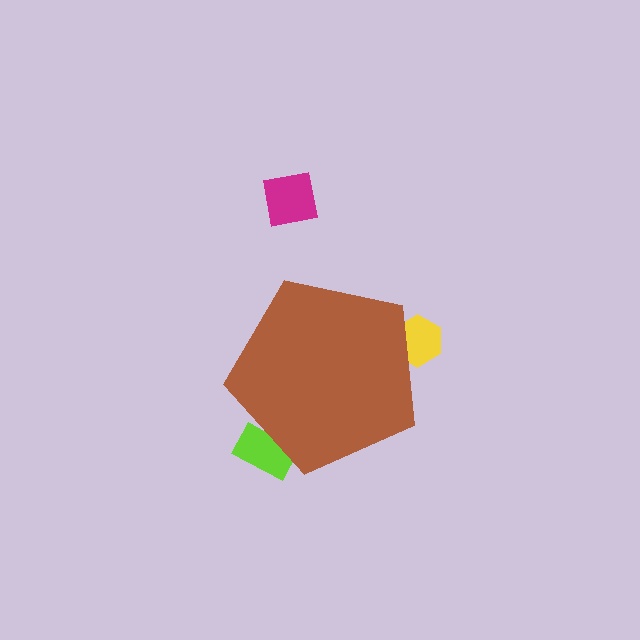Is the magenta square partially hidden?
No, the magenta square is fully visible.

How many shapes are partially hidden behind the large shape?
2 shapes are partially hidden.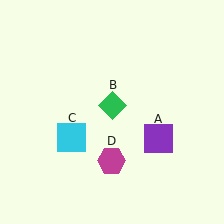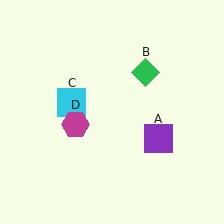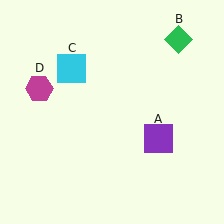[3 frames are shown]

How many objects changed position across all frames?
3 objects changed position: green diamond (object B), cyan square (object C), magenta hexagon (object D).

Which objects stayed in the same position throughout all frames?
Purple square (object A) remained stationary.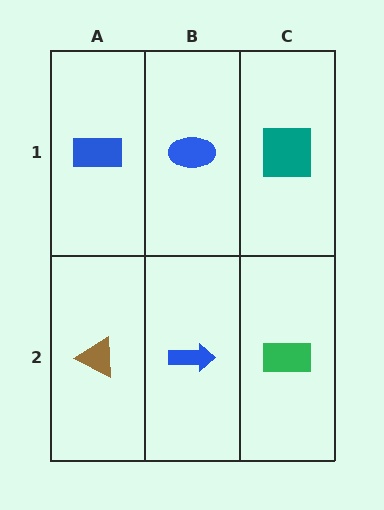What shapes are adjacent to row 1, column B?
A blue arrow (row 2, column B), a blue rectangle (row 1, column A), a teal square (row 1, column C).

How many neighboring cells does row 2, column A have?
2.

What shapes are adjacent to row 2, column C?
A teal square (row 1, column C), a blue arrow (row 2, column B).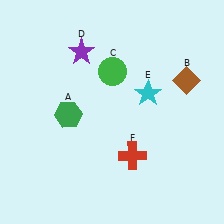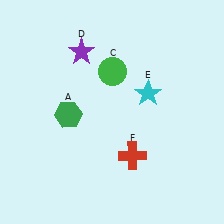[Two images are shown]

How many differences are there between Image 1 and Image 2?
There is 1 difference between the two images.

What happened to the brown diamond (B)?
The brown diamond (B) was removed in Image 2. It was in the top-right area of Image 1.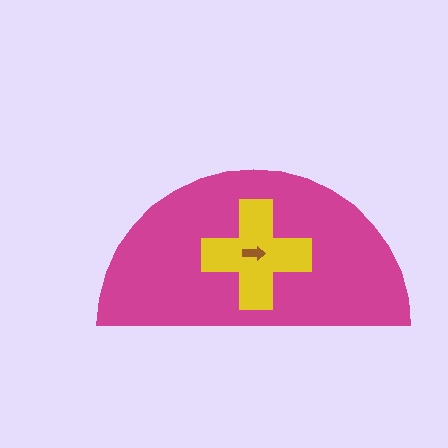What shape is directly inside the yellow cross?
The brown arrow.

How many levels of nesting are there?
3.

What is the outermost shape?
The magenta semicircle.